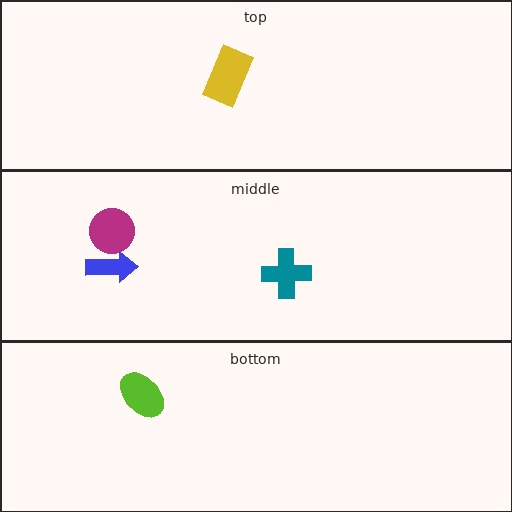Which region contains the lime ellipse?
The bottom region.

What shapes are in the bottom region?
The lime ellipse.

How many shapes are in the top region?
1.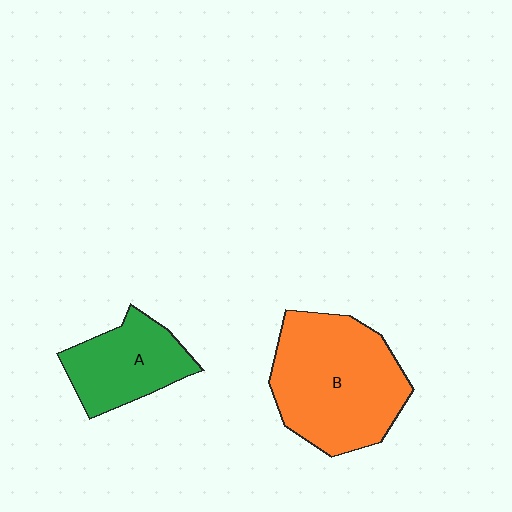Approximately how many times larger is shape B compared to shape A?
Approximately 1.8 times.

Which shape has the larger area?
Shape B (orange).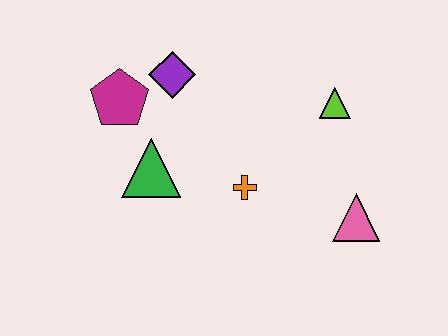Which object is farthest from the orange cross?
The magenta pentagon is farthest from the orange cross.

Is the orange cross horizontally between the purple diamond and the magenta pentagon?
No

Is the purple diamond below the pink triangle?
No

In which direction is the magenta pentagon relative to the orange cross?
The magenta pentagon is to the left of the orange cross.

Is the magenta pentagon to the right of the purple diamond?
No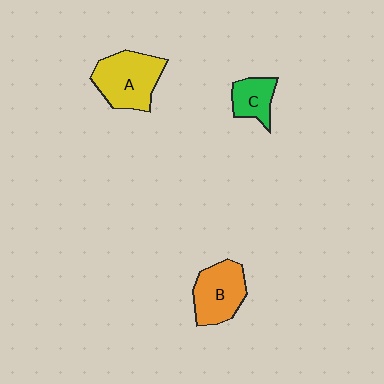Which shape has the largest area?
Shape A (yellow).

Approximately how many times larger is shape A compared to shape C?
Approximately 1.9 times.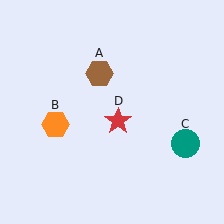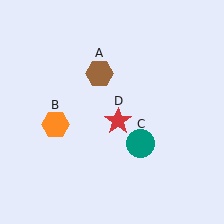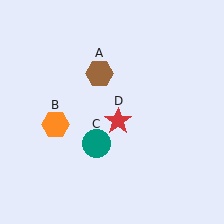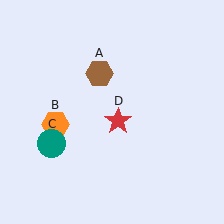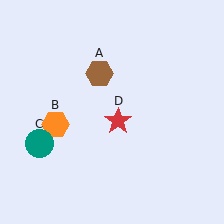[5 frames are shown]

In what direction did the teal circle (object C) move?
The teal circle (object C) moved left.